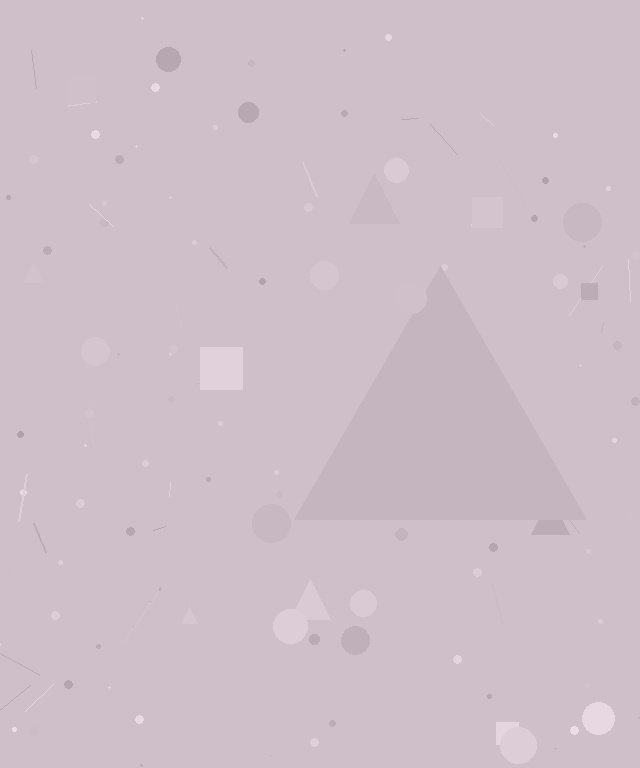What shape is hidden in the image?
A triangle is hidden in the image.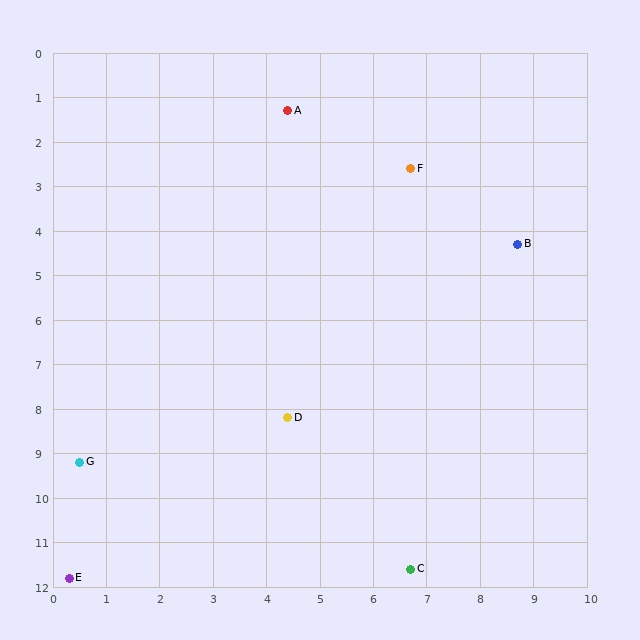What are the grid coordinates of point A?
Point A is at approximately (4.4, 1.3).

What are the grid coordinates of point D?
Point D is at approximately (4.4, 8.2).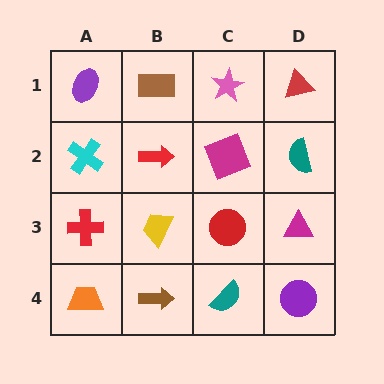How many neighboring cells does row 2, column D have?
3.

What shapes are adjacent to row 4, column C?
A red circle (row 3, column C), a brown arrow (row 4, column B), a purple circle (row 4, column D).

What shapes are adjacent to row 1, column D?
A teal semicircle (row 2, column D), a pink star (row 1, column C).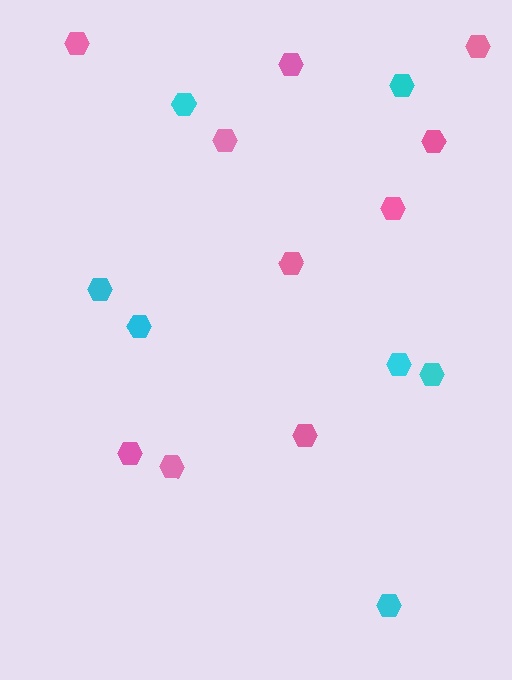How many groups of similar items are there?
There are 2 groups: one group of cyan hexagons (7) and one group of pink hexagons (10).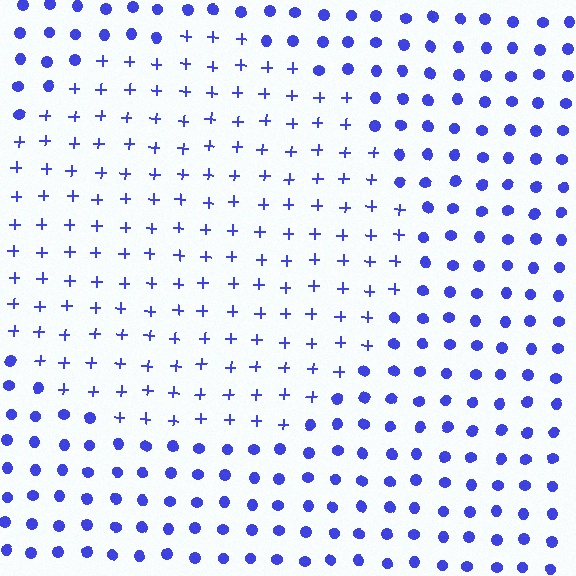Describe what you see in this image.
The image is filled with small blue elements arranged in a uniform grid. A circle-shaped region contains plus signs, while the surrounding area contains circles. The boundary is defined purely by the change in element shape.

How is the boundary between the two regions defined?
The boundary is defined by a change in element shape: plus signs inside vs. circles outside. All elements share the same color and spacing.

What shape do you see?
I see a circle.